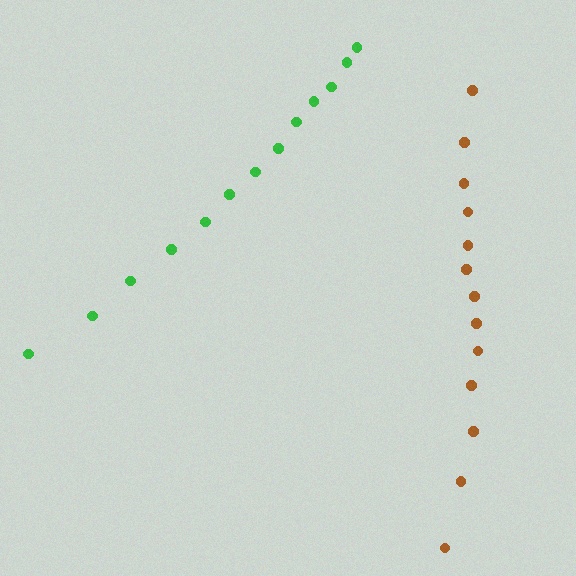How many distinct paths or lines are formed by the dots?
There are 2 distinct paths.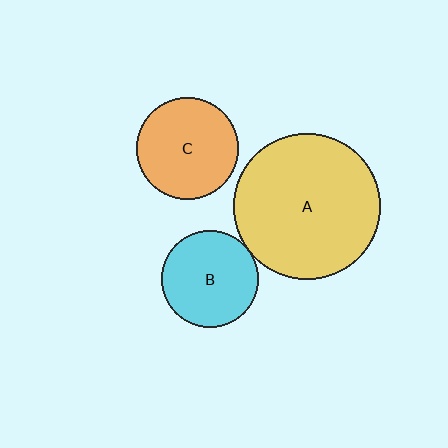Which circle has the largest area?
Circle A (yellow).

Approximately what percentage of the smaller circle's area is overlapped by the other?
Approximately 5%.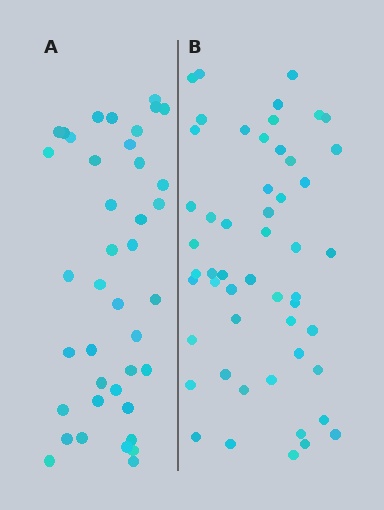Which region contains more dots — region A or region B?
Region B (the right region) has more dots.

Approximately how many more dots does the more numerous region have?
Region B has roughly 12 or so more dots than region A.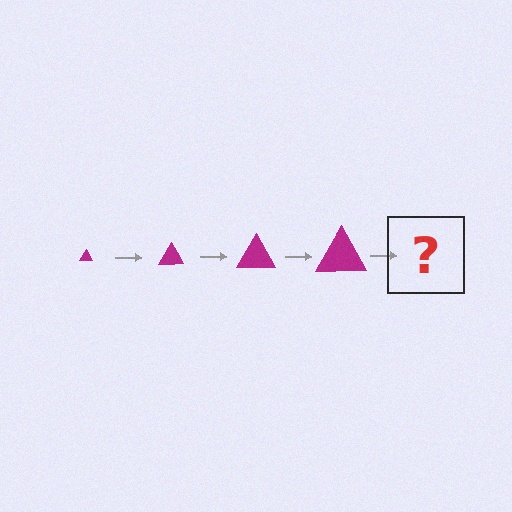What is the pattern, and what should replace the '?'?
The pattern is that the triangle gets progressively larger each step. The '?' should be a magenta triangle, larger than the previous one.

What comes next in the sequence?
The next element should be a magenta triangle, larger than the previous one.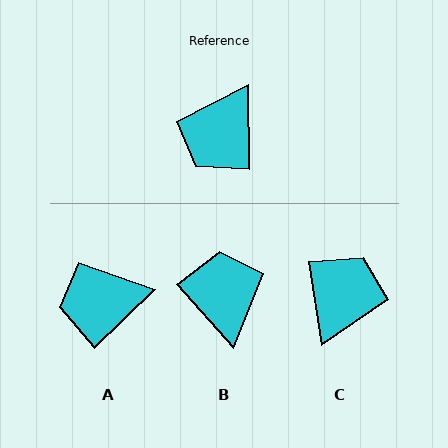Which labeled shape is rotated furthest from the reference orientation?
C, about 172 degrees away.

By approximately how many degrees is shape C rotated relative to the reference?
Approximately 172 degrees clockwise.